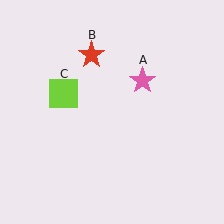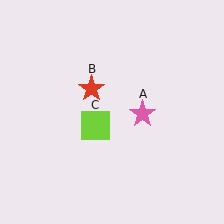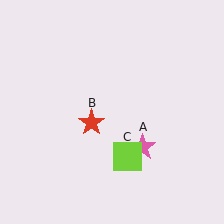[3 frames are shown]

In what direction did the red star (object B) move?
The red star (object B) moved down.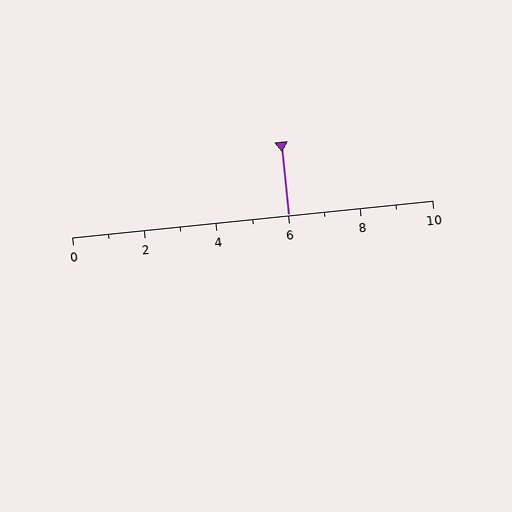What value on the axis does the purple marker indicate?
The marker indicates approximately 6.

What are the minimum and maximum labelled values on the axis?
The axis runs from 0 to 10.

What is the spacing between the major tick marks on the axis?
The major ticks are spaced 2 apart.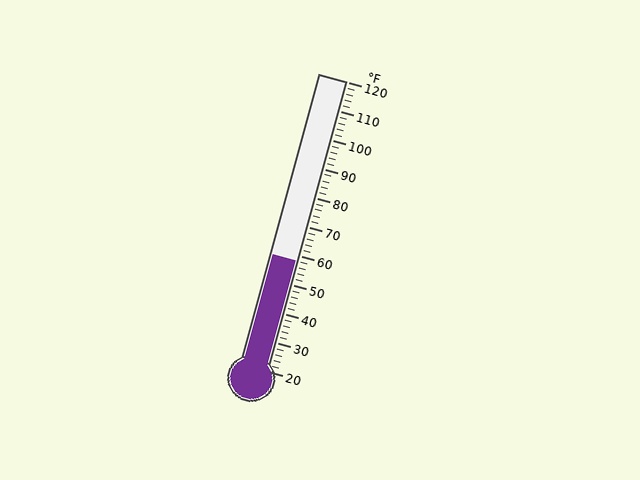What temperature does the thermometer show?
The thermometer shows approximately 58°F.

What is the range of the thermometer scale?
The thermometer scale ranges from 20°F to 120°F.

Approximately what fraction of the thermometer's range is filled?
The thermometer is filled to approximately 40% of its range.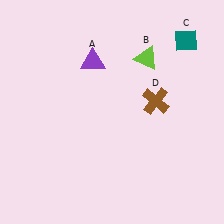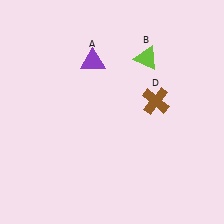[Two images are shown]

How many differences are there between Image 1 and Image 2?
There is 1 difference between the two images.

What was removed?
The teal diamond (C) was removed in Image 2.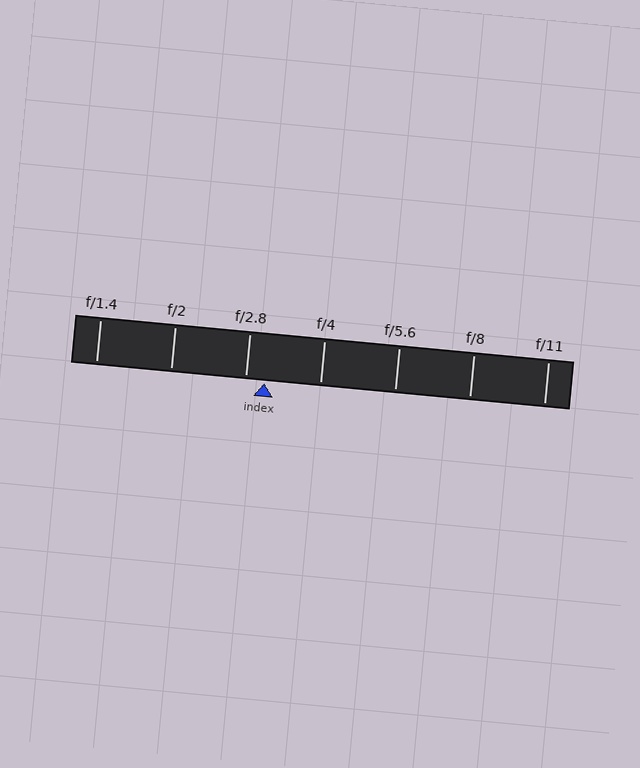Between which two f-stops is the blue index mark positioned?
The index mark is between f/2.8 and f/4.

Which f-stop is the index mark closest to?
The index mark is closest to f/2.8.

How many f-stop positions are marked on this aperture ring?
There are 7 f-stop positions marked.